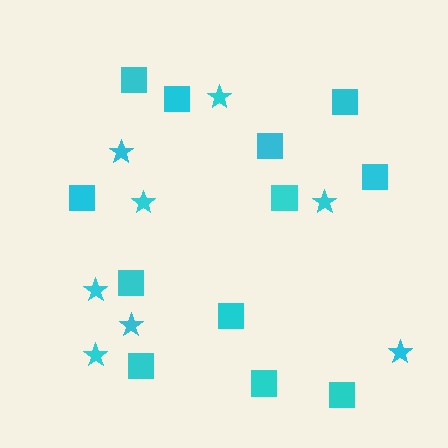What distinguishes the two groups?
There are 2 groups: one group of squares (12) and one group of stars (8).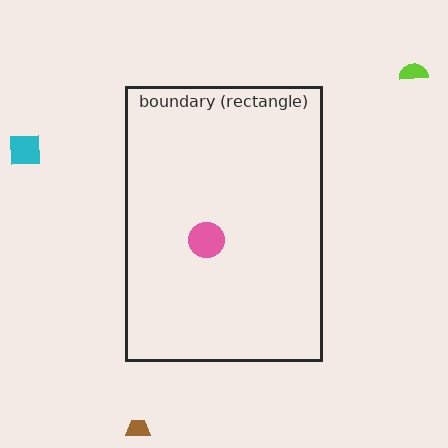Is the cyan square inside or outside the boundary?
Outside.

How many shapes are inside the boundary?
1 inside, 3 outside.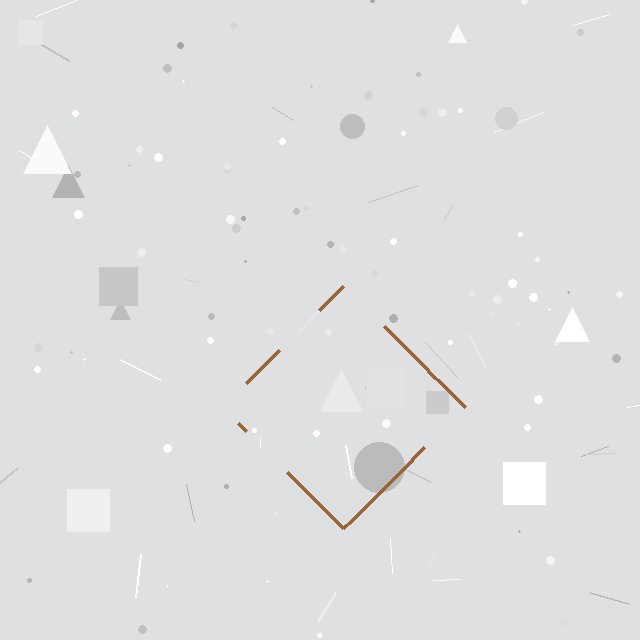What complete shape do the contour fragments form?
The contour fragments form a diamond.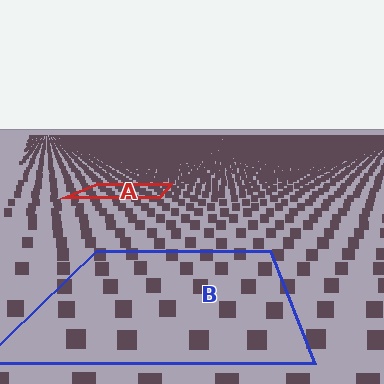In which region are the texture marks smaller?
The texture marks are smaller in region A, because it is farther away.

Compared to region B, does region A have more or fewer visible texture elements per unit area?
Region A has more texture elements per unit area — they are packed more densely because it is farther away.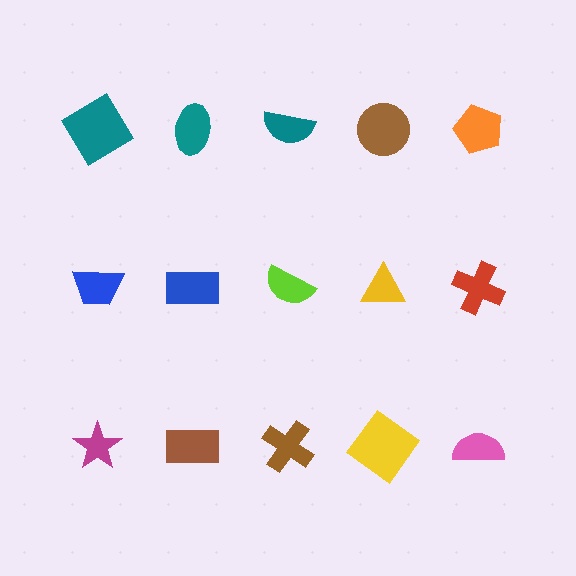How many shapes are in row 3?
5 shapes.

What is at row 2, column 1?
A blue trapezoid.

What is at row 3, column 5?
A pink semicircle.